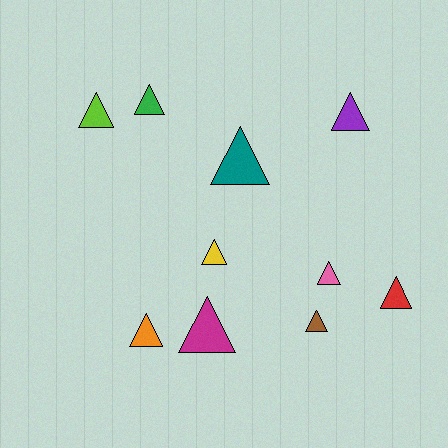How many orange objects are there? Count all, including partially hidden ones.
There is 1 orange object.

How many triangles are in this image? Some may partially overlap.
There are 10 triangles.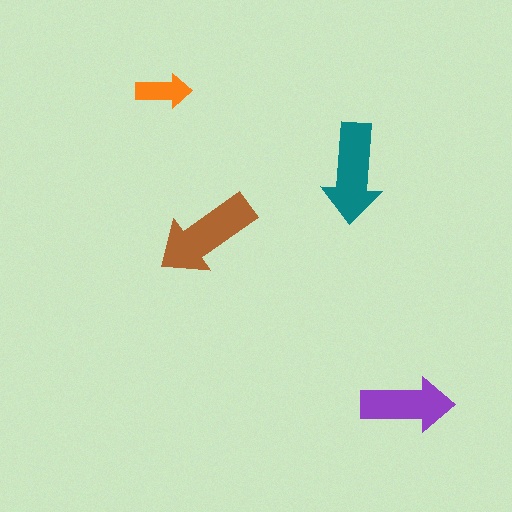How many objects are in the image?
There are 4 objects in the image.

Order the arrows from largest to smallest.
the brown one, the teal one, the purple one, the orange one.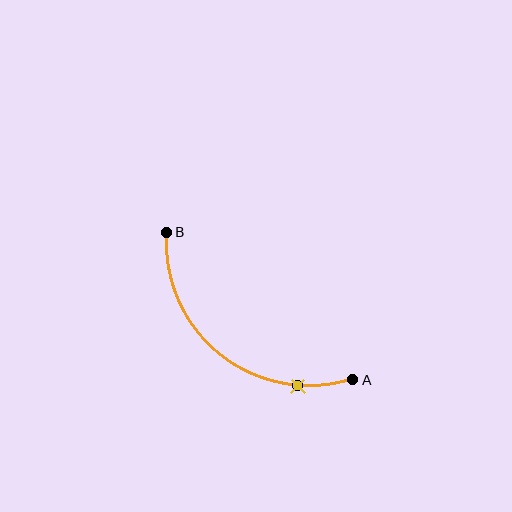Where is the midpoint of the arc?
The arc midpoint is the point on the curve farthest from the straight line joining A and B. It sits below and to the left of that line.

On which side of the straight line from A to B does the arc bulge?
The arc bulges below and to the left of the straight line connecting A and B.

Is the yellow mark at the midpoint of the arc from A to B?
No. The yellow mark lies on the arc but is closer to endpoint A. The arc midpoint would be at the point on the curve equidistant along the arc from both A and B.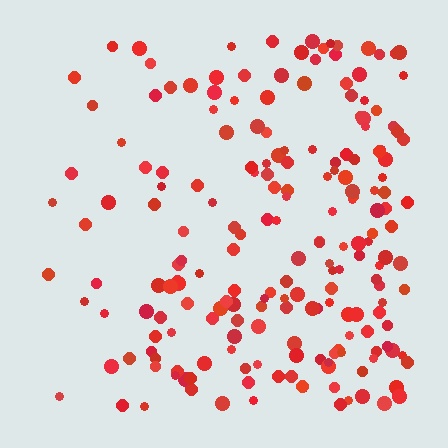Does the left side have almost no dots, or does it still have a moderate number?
Still a moderate number, just noticeably fewer than the right.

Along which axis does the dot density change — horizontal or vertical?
Horizontal.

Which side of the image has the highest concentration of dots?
The right.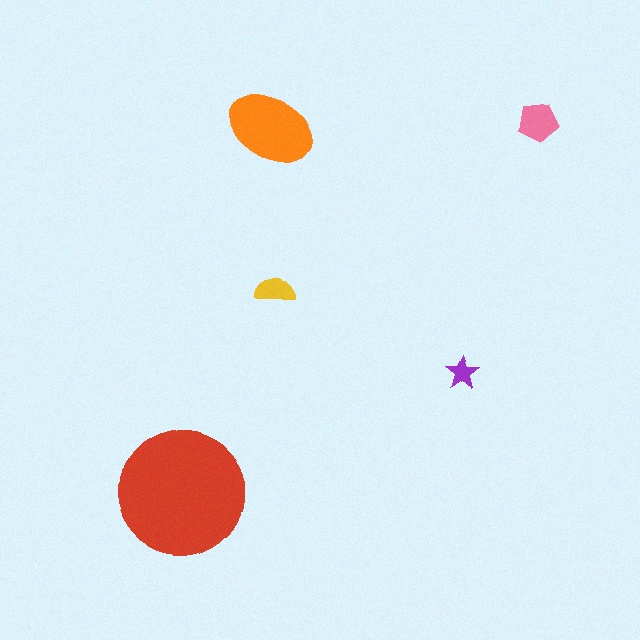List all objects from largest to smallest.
The red circle, the orange ellipse, the pink pentagon, the yellow semicircle, the purple star.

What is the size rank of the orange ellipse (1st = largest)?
2nd.